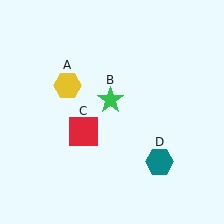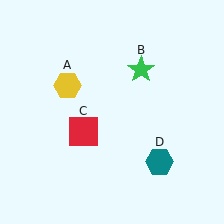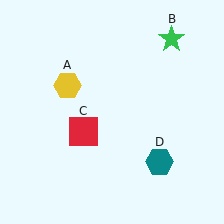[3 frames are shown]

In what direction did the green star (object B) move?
The green star (object B) moved up and to the right.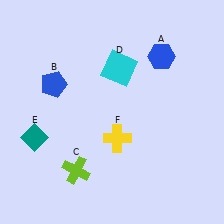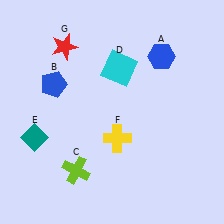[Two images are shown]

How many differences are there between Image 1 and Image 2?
There is 1 difference between the two images.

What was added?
A red star (G) was added in Image 2.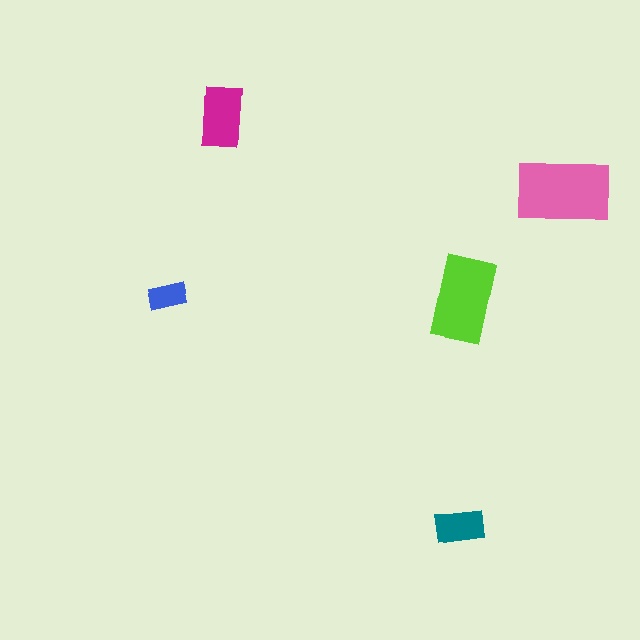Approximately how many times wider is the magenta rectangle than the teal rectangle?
About 1.5 times wider.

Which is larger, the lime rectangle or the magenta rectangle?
The lime one.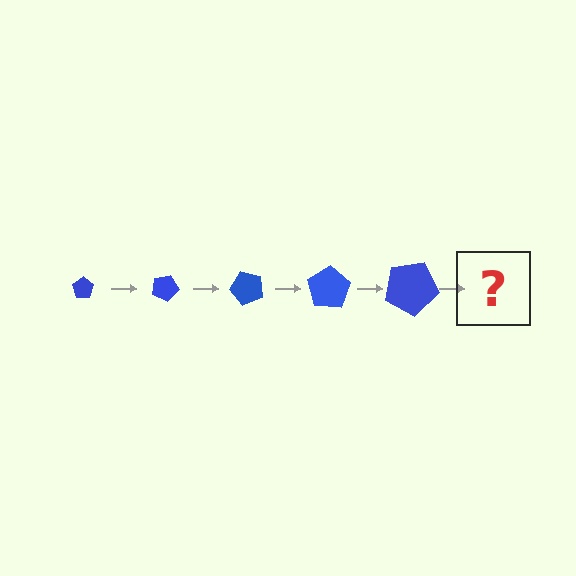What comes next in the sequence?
The next element should be a pentagon, larger than the previous one and rotated 125 degrees from the start.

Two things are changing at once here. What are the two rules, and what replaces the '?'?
The two rules are that the pentagon grows larger each step and it rotates 25 degrees each step. The '?' should be a pentagon, larger than the previous one and rotated 125 degrees from the start.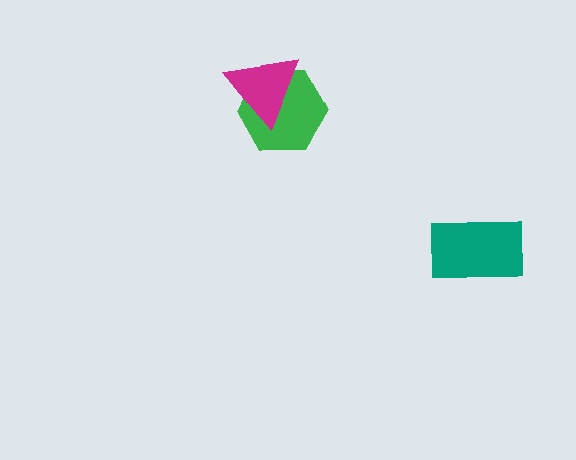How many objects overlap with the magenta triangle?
1 object overlaps with the magenta triangle.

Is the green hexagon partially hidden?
Yes, it is partially covered by another shape.